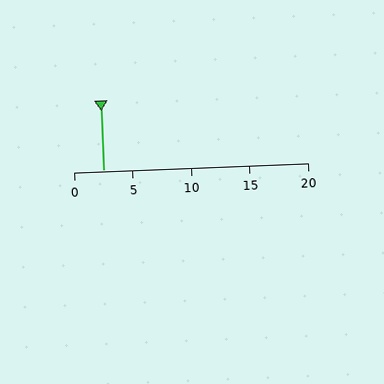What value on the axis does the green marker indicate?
The marker indicates approximately 2.5.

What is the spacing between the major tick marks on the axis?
The major ticks are spaced 5 apart.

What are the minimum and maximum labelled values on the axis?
The axis runs from 0 to 20.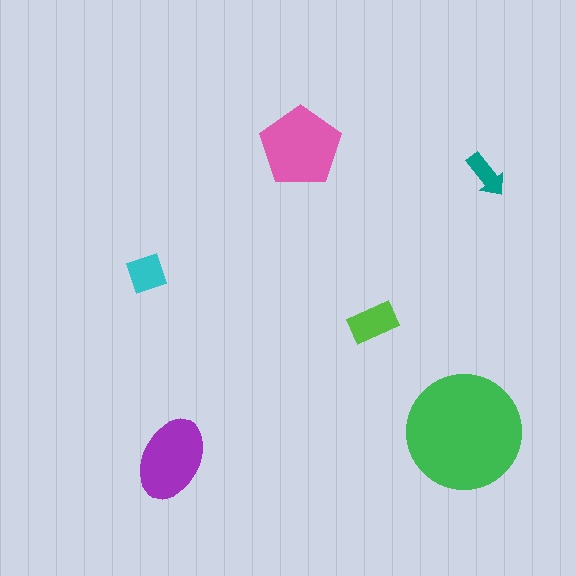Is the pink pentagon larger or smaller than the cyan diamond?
Larger.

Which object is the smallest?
The teal arrow.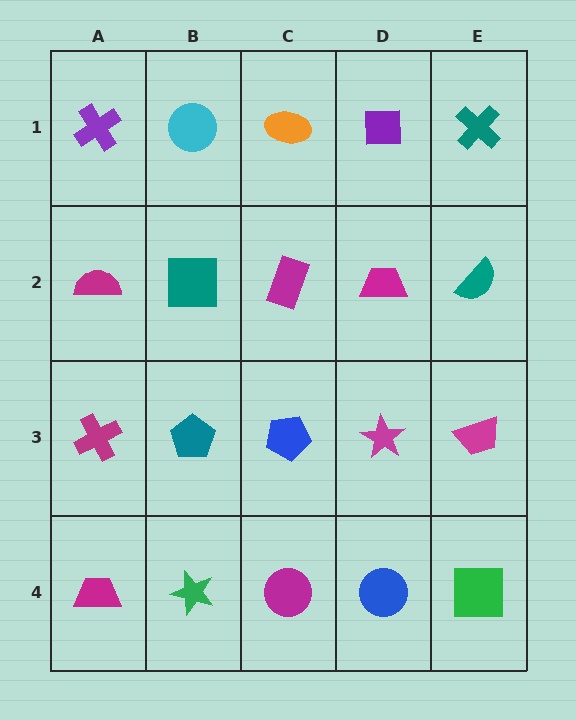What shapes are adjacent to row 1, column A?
A magenta semicircle (row 2, column A), a cyan circle (row 1, column B).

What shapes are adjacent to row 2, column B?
A cyan circle (row 1, column B), a teal pentagon (row 3, column B), a magenta semicircle (row 2, column A), a magenta rectangle (row 2, column C).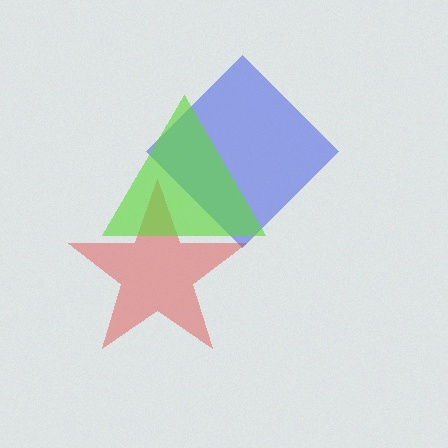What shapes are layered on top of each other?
The layered shapes are: a blue diamond, a red star, a lime triangle.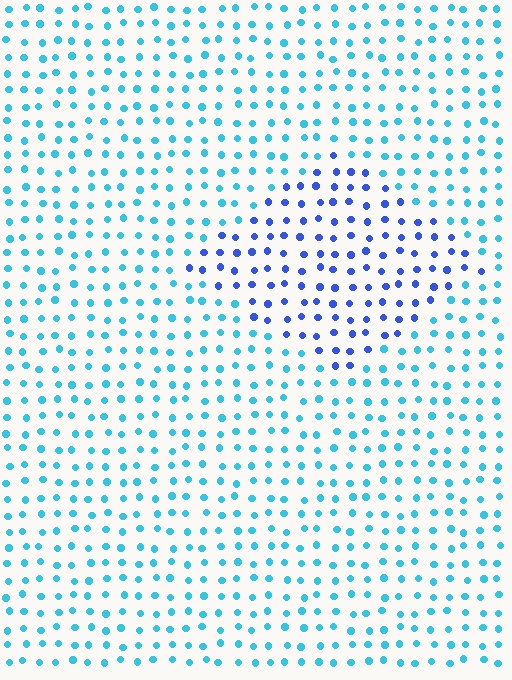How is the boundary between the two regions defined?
The boundary is defined purely by a slight shift in hue (about 39 degrees). Spacing, size, and orientation are identical on both sides.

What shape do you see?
I see a diamond.